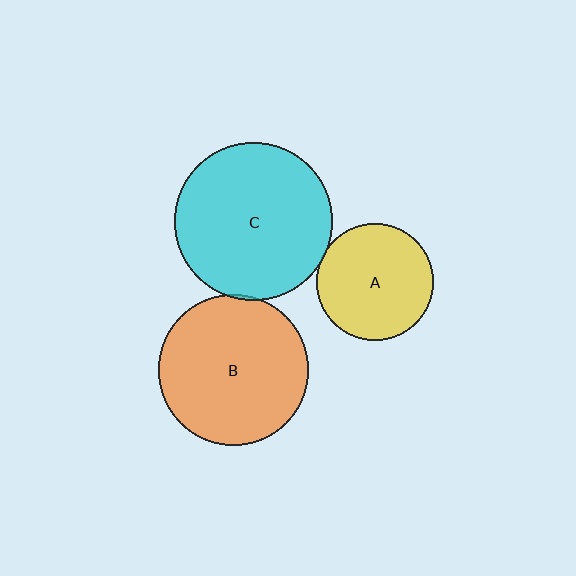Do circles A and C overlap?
Yes.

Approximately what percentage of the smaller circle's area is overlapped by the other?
Approximately 5%.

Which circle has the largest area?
Circle C (cyan).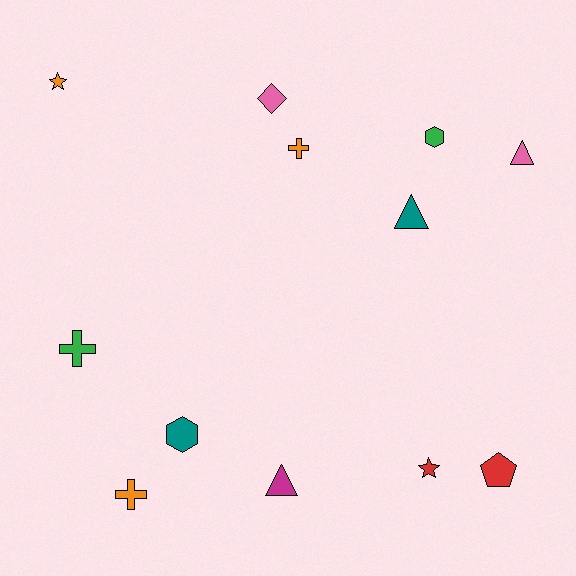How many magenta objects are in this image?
There is 1 magenta object.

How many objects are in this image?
There are 12 objects.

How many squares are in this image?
There are no squares.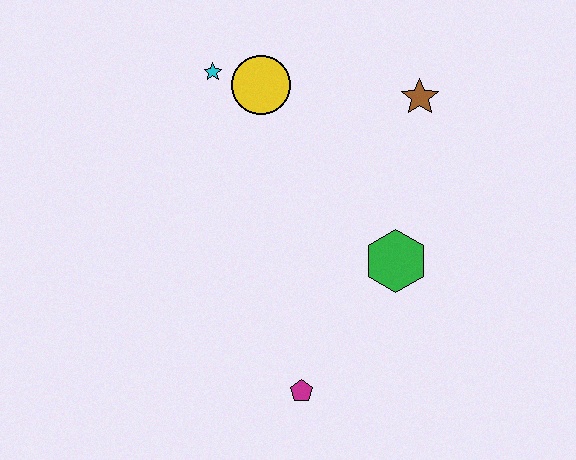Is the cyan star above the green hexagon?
Yes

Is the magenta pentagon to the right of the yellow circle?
Yes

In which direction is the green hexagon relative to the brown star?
The green hexagon is below the brown star.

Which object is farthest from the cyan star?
The magenta pentagon is farthest from the cyan star.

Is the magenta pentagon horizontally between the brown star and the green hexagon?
No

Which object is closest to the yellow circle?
The cyan star is closest to the yellow circle.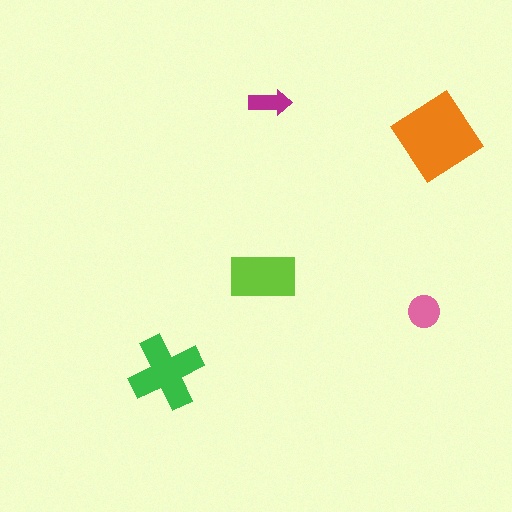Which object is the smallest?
The magenta arrow.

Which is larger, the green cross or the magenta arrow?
The green cross.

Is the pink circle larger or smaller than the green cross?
Smaller.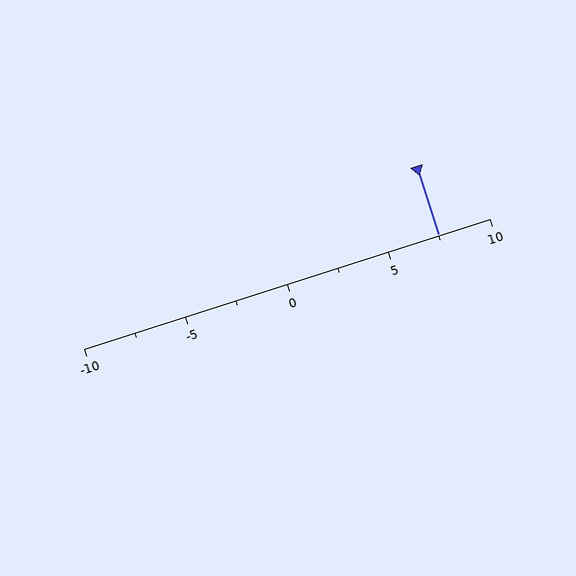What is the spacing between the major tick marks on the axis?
The major ticks are spaced 5 apart.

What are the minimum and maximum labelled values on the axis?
The axis runs from -10 to 10.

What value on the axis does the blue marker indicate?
The marker indicates approximately 7.5.